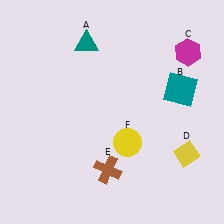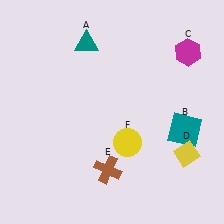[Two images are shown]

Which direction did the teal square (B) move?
The teal square (B) moved down.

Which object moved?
The teal square (B) moved down.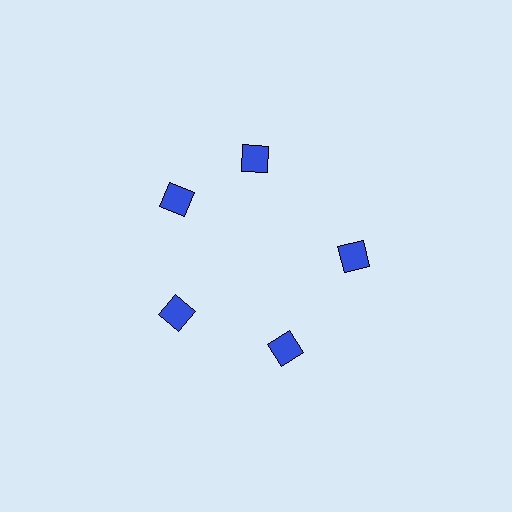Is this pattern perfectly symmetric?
No. The 5 blue squares are arranged in a ring, but one element near the 1 o'clock position is rotated out of alignment along the ring, breaking the 5-fold rotational symmetry.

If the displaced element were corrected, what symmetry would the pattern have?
It would have 5-fold rotational symmetry — the pattern would map onto itself every 72 degrees.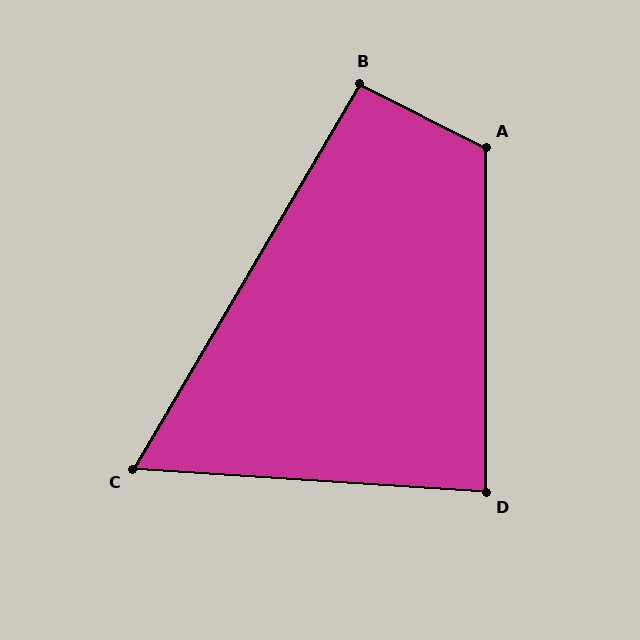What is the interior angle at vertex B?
Approximately 94 degrees (approximately right).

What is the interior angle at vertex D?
Approximately 86 degrees (approximately right).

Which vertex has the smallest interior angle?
C, at approximately 63 degrees.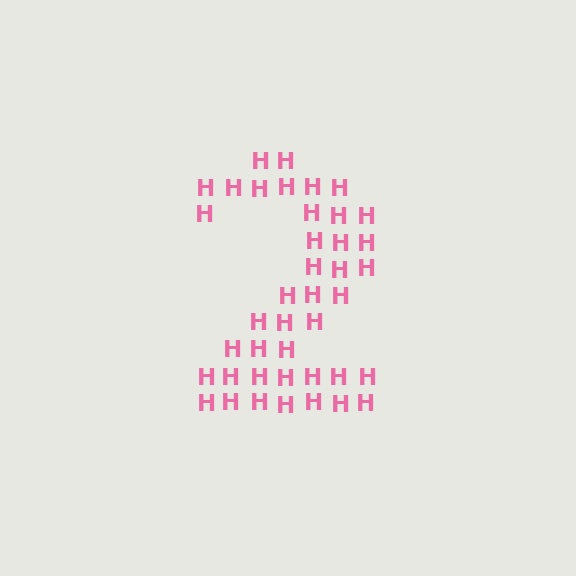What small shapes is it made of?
It is made of small letter H's.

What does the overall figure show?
The overall figure shows the digit 2.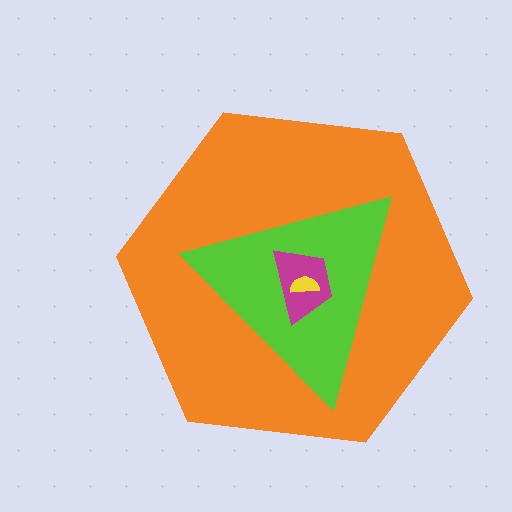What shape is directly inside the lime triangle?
The magenta trapezoid.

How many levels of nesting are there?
4.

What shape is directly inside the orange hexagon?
The lime triangle.